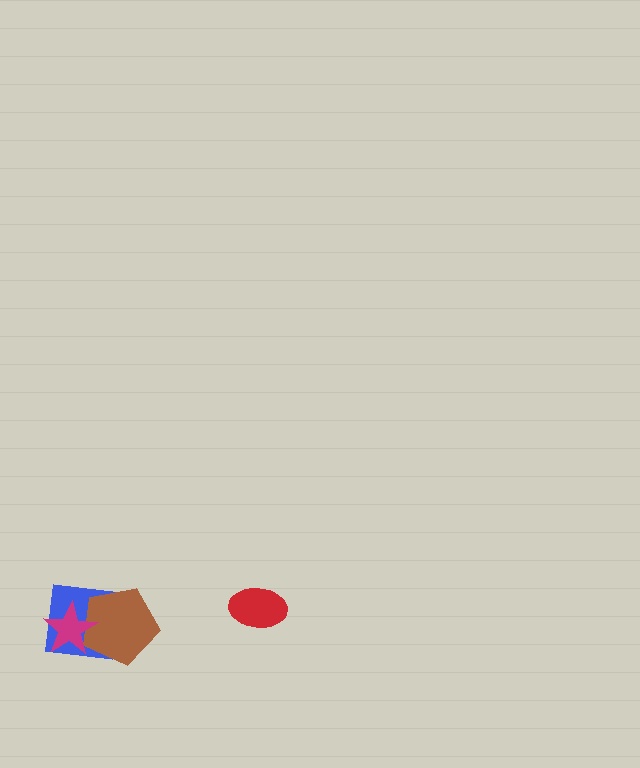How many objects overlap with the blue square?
2 objects overlap with the blue square.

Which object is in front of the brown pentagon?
The magenta star is in front of the brown pentagon.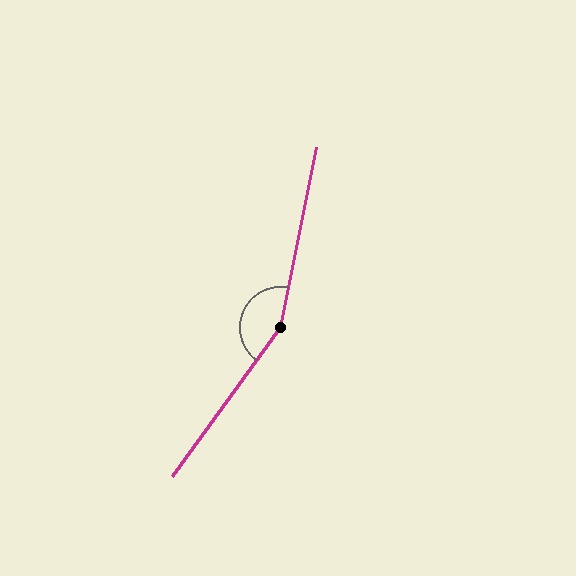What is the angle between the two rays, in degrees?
Approximately 155 degrees.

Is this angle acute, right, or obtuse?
It is obtuse.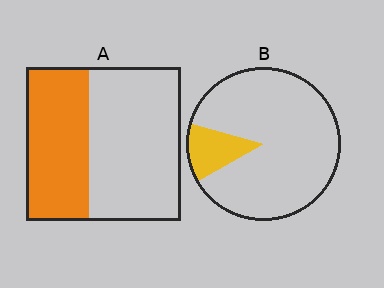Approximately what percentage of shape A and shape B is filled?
A is approximately 40% and B is approximately 15%.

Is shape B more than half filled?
No.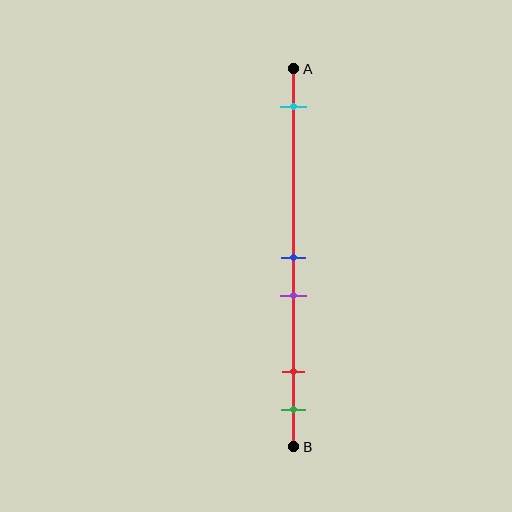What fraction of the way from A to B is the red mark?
The red mark is approximately 80% (0.8) of the way from A to B.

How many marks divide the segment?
There are 5 marks dividing the segment.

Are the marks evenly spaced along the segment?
No, the marks are not evenly spaced.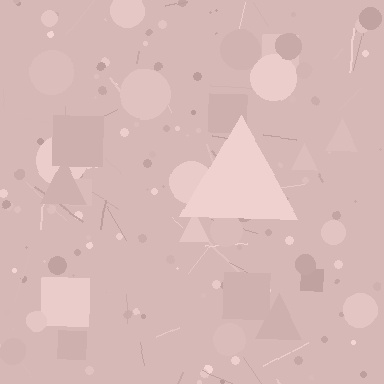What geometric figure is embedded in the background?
A triangle is embedded in the background.